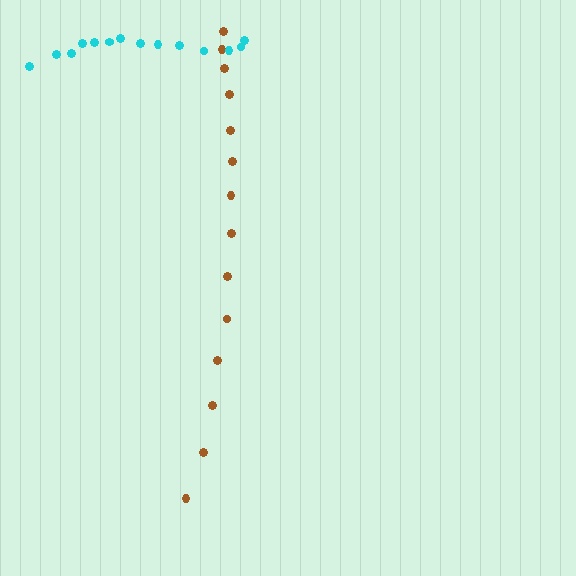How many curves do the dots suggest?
There are 2 distinct paths.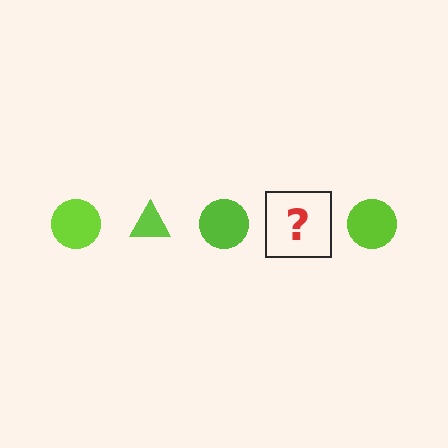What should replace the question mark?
The question mark should be replaced with a lime triangle.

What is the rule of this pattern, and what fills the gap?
The rule is that the pattern cycles through circle, triangle shapes in lime. The gap should be filled with a lime triangle.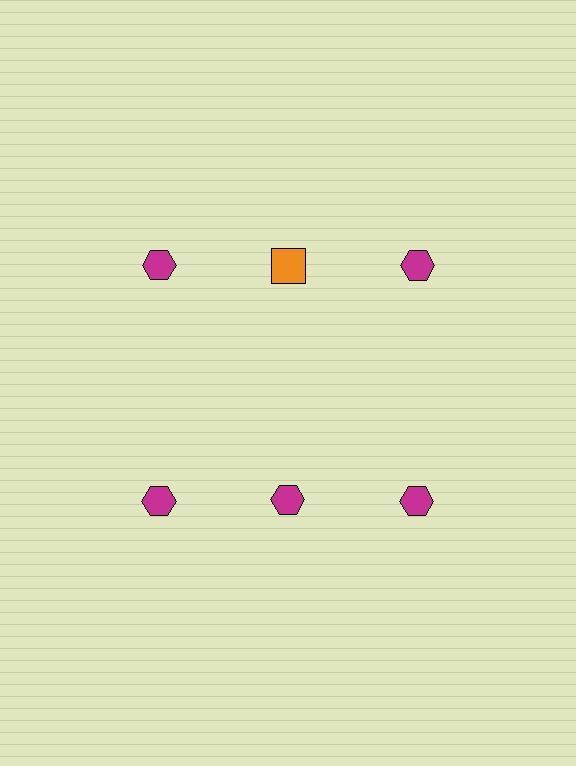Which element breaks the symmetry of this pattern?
The orange square in the top row, second from left column breaks the symmetry. All other shapes are magenta hexagons.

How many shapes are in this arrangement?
There are 6 shapes arranged in a grid pattern.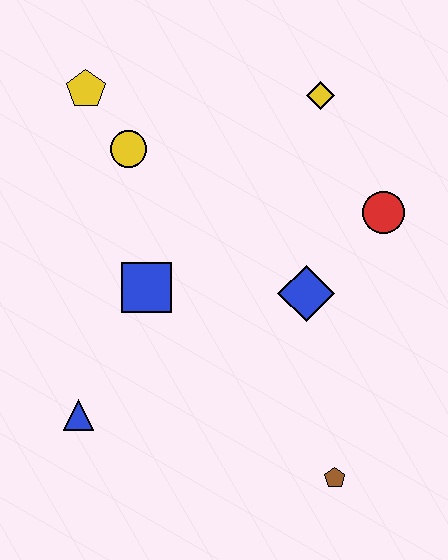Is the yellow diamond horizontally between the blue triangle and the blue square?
No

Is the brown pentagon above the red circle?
No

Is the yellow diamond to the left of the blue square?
No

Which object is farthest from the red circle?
The blue triangle is farthest from the red circle.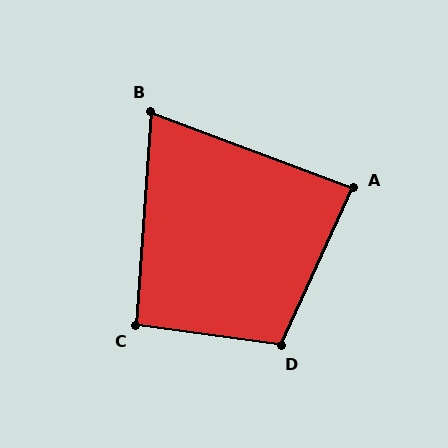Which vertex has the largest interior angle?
D, at approximately 107 degrees.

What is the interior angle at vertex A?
Approximately 86 degrees (approximately right).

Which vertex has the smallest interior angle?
B, at approximately 73 degrees.